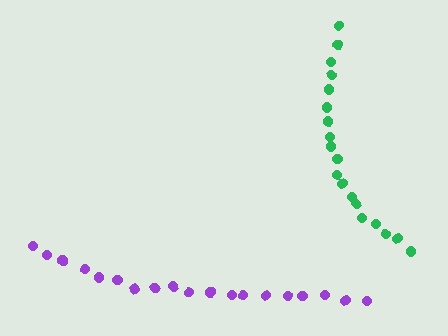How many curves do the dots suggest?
There are 2 distinct paths.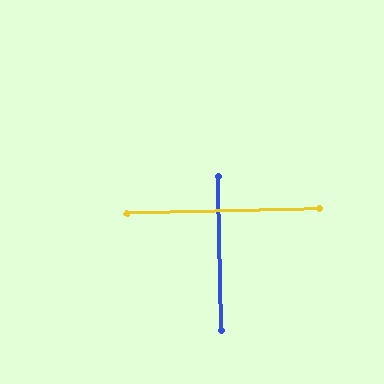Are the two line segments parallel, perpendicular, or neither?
Perpendicular — they meet at approximately 89°.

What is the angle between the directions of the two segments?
Approximately 89 degrees.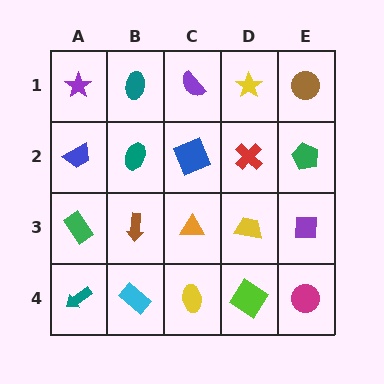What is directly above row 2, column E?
A brown circle.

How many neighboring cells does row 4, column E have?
2.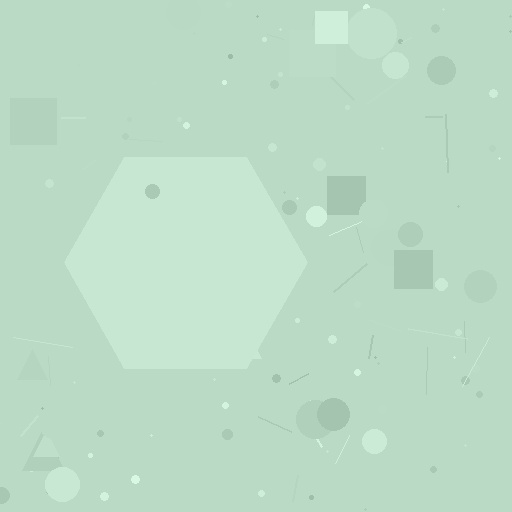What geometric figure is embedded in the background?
A hexagon is embedded in the background.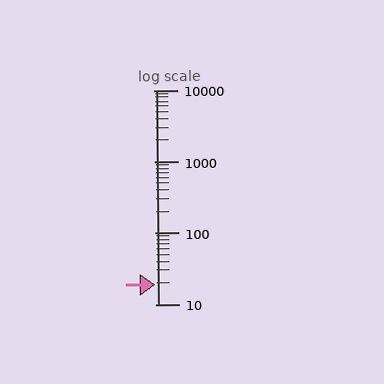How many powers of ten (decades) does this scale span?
The scale spans 3 decades, from 10 to 10000.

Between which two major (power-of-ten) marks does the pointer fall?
The pointer is between 10 and 100.